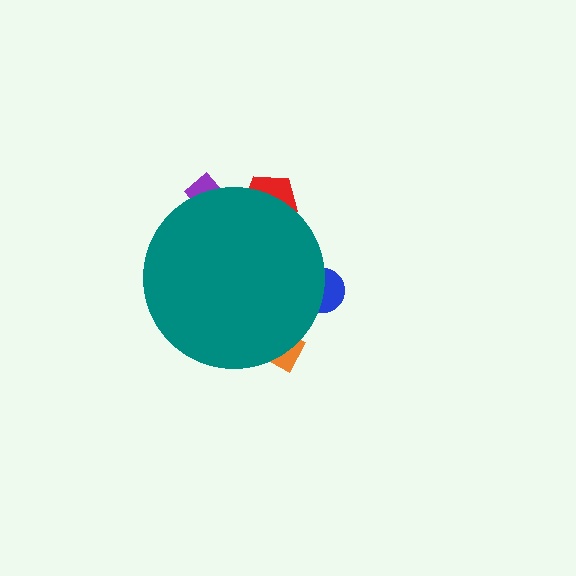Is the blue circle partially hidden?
Yes, the blue circle is partially hidden behind the teal circle.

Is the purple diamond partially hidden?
Yes, the purple diamond is partially hidden behind the teal circle.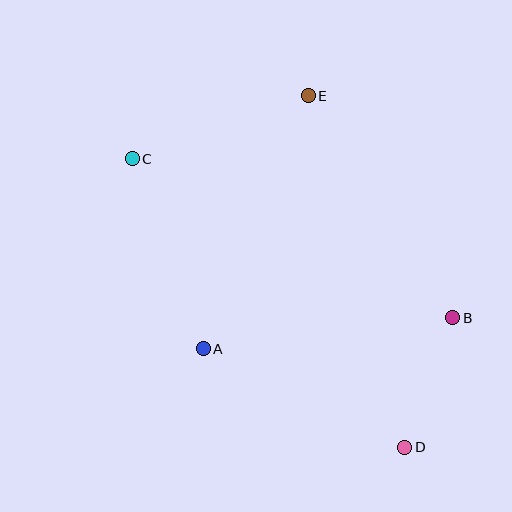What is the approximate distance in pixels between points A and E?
The distance between A and E is approximately 274 pixels.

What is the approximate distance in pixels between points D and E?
The distance between D and E is approximately 365 pixels.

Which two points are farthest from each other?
Points C and D are farthest from each other.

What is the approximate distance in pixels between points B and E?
The distance between B and E is approximately 265 pixels.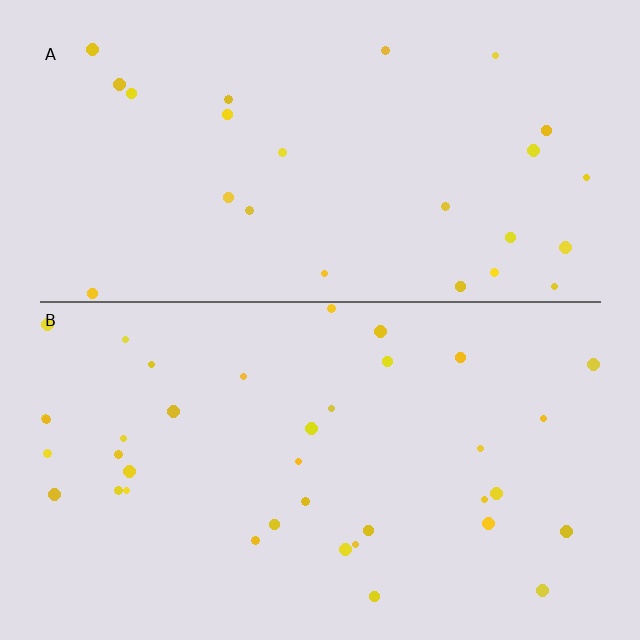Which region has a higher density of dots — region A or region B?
B (the bottom).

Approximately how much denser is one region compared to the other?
Approximately 1.5× — region B over region A.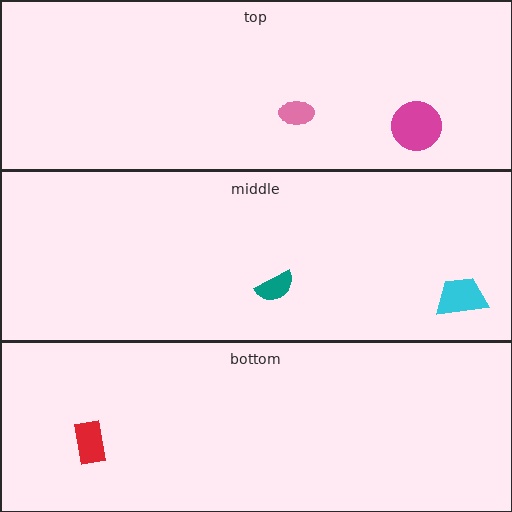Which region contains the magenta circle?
The top region.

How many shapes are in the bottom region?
1.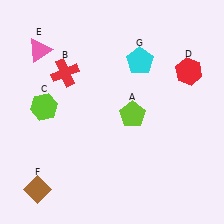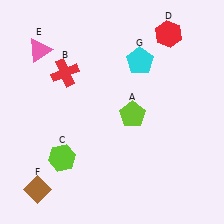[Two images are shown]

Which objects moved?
The objects that moved are: the lime hexagon (C), the red hexagon (D).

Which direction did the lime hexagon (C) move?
The lime hexagon (C) moved down.